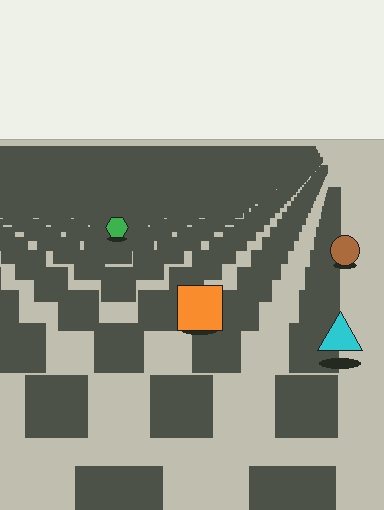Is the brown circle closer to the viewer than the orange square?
No. The orange square is closer — you can tell from the texture gradient: the ground texture is coarser near it.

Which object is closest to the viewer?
The cyan triangle is closest. The texture marks near it are larger and more spread out.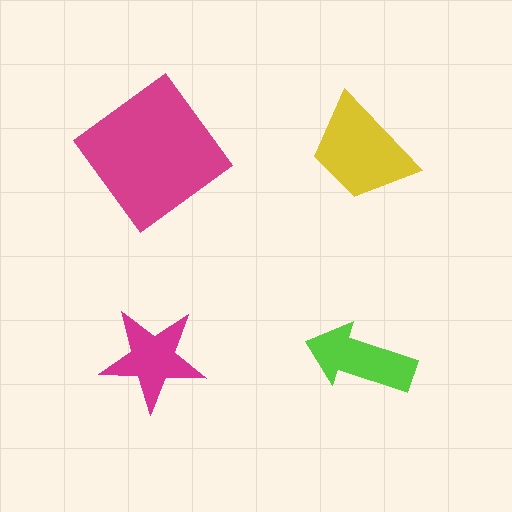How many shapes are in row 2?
2 shapes.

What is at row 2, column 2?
A lime arrow.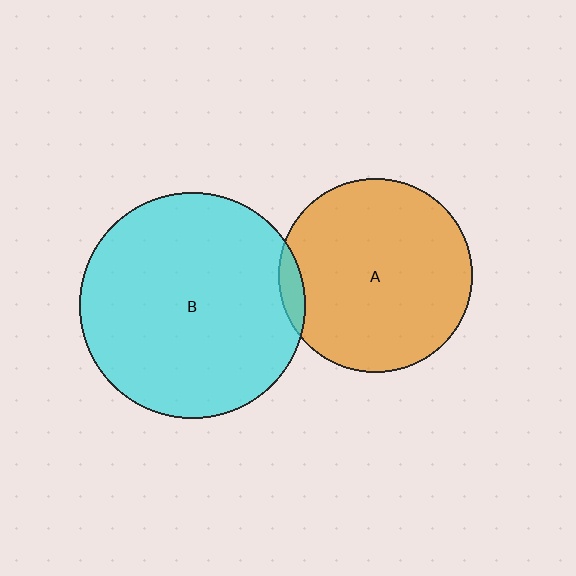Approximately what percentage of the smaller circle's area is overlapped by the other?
Approximately 5%.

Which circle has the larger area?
Circle B (cyan).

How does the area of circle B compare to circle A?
Approximately 1.4 times.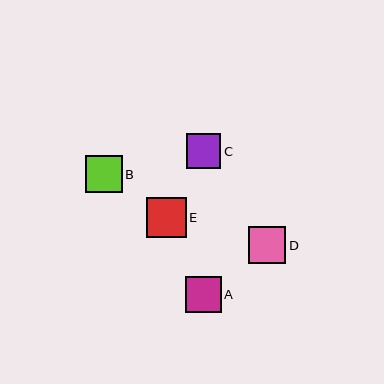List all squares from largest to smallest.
From largest to smallest: E, B, D, A, C.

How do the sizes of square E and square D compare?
Square E and square D are approximately the same size.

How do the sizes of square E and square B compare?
Square E and square B are approximately the same size.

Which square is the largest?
Square E is the largest with a size of approximately 40 pixels.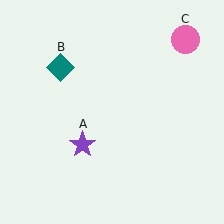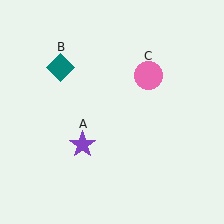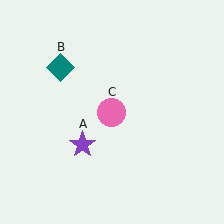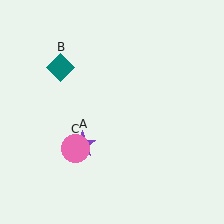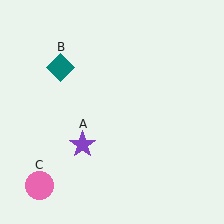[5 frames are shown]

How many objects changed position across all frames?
1 object changed position: pink circle (object C).